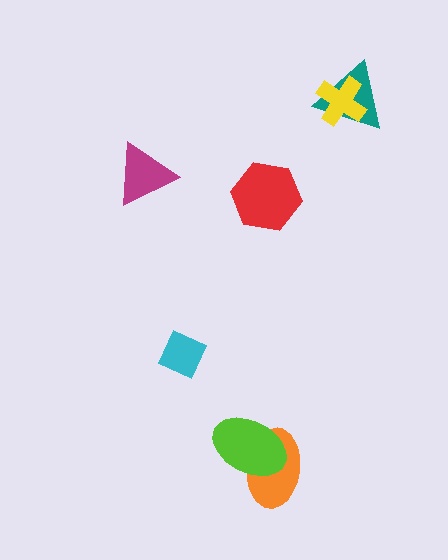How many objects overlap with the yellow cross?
1 object overlaps with the yellow cross.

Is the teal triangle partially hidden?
Yes, it is partially covered by another shape.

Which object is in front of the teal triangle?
The yellow cross is in front of the teal triangle.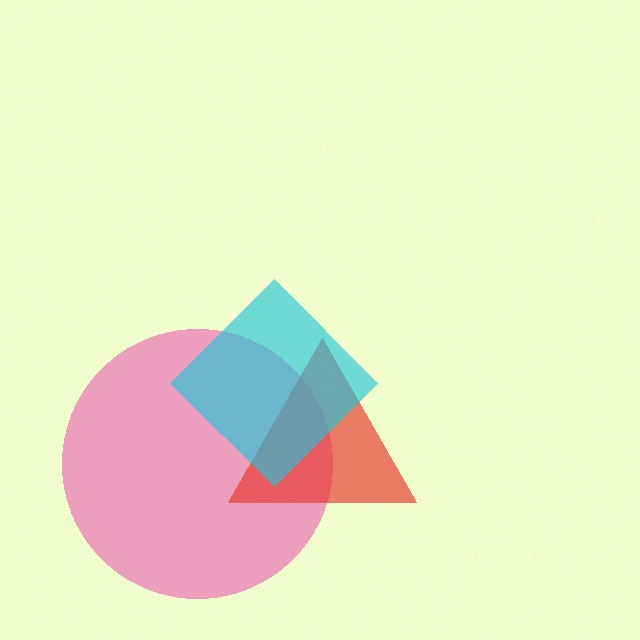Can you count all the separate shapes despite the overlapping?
Yes, there are 3 separate shapes.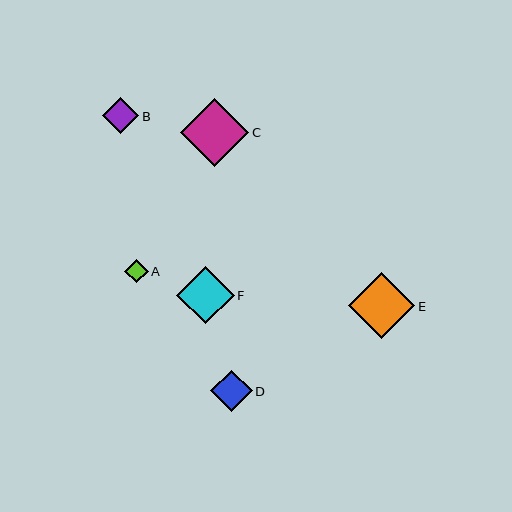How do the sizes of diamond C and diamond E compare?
Diamond C and diamond E are approximately the same size.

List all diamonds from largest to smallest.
From largest to smallest: C, E, F, D, B, A.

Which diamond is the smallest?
Diamond A is the smallest with a size of approximately 23 pixels.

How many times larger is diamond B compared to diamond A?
Diamond B is approximately 1.6 times the size of diamond A.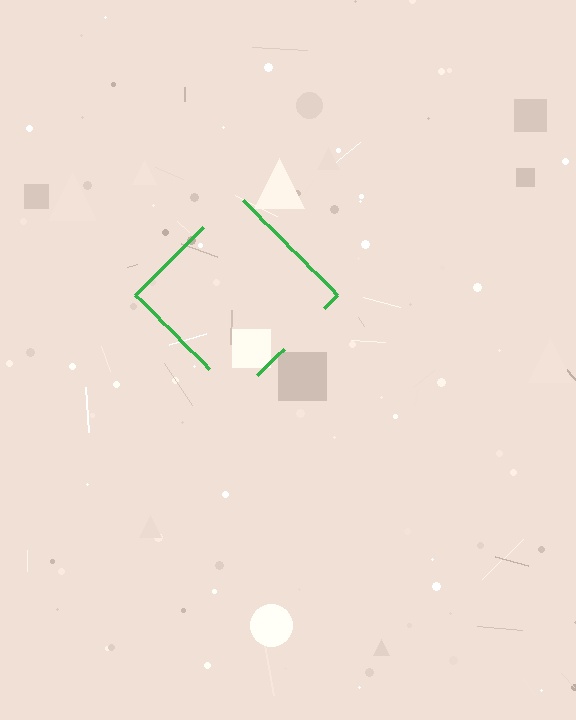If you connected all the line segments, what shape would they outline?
They would outline a diamond.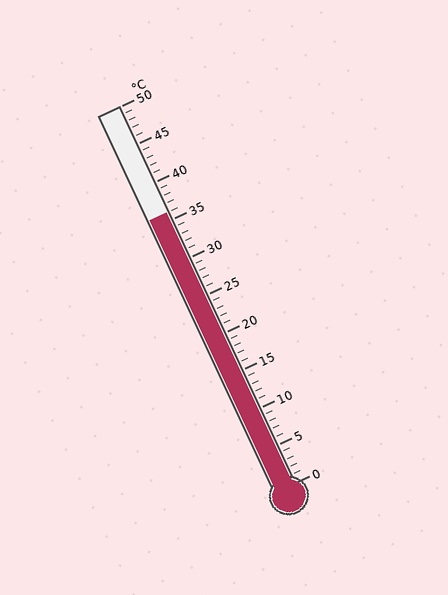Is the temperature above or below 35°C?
The temperature is above 35°C.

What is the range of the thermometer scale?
The thermometer scale ranges from 0°C to 50°C.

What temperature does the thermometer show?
The thermometer shows approximately 36°C.